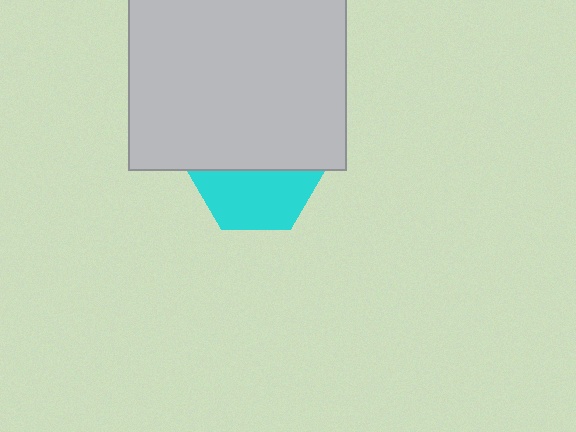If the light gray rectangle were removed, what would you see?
You would see the complete cyan hexagon.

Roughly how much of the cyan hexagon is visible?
About half of it is visible (roughly 48%).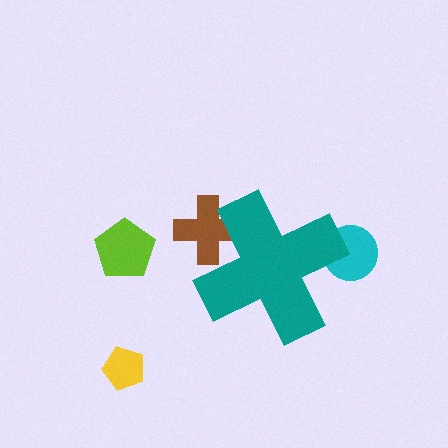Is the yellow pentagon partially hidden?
No, the yellow pentagon is fully visible.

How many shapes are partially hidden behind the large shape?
2 shapes are partially hidden.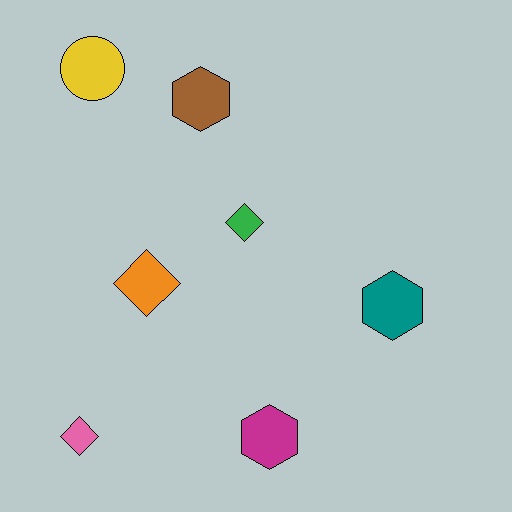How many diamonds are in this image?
There are 3 diamonds.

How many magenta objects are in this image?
There is 1 magenta object.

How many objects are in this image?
There are 7 objects.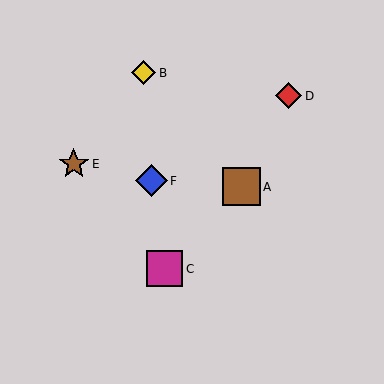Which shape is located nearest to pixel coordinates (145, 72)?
The yellow diamond (labeled B) at (143, 73) is nearest to that location.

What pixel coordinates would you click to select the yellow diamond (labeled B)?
Click at (143, 73) to select the yellow diamond B.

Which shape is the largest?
The brown square (labeled A) is the largest.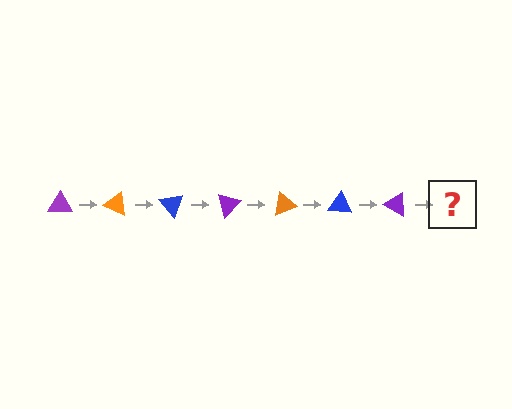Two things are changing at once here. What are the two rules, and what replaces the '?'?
The two rules are that it rotates 25 degrees each step and the color cycles through purple, orange, and blue. The '?' should be an orange triangle, rotated 175 degrees from the start.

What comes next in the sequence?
The next element should be an orange triangle, rotated 175 degrees from the start.